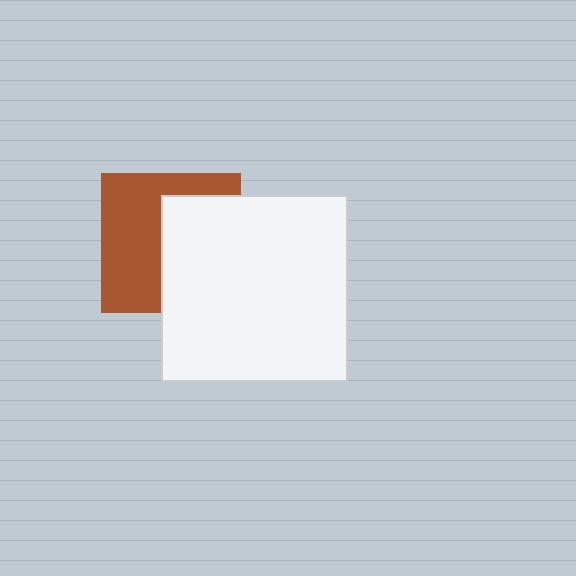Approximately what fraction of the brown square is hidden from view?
Roughly 48% of the brown square is hidden behind the white square.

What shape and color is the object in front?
The object in front is a white square.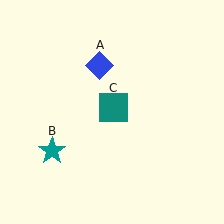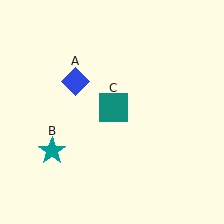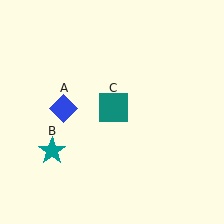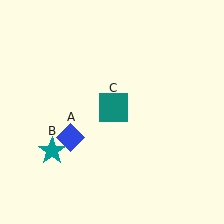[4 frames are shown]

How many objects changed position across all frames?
1 object changed position: blue diamond (object A).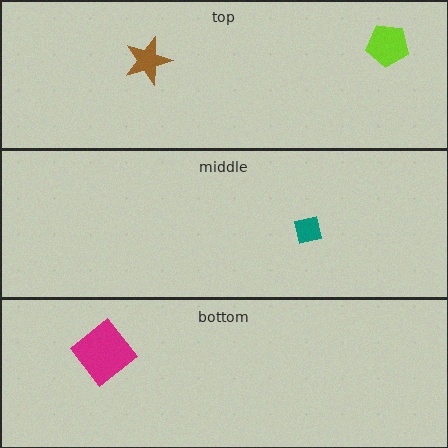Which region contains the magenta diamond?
The bottom region.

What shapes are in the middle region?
The teal square.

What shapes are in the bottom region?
The magenta diamond.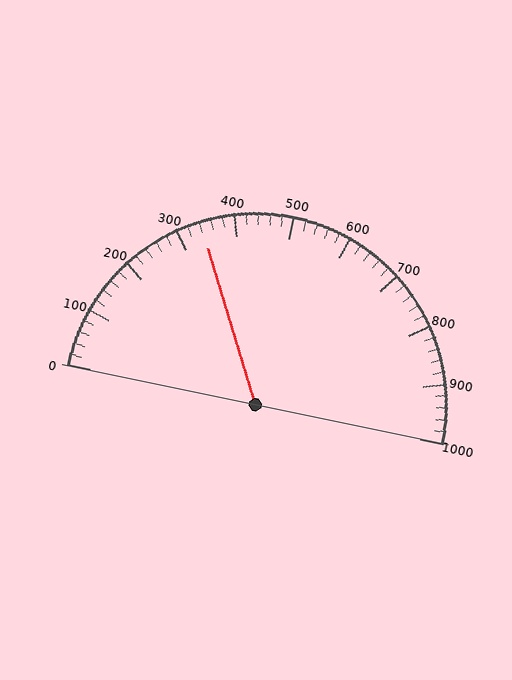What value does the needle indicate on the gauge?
The needle indicates approximately 340.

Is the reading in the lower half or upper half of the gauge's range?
The reading is in the lower half of the range (0 to 1000).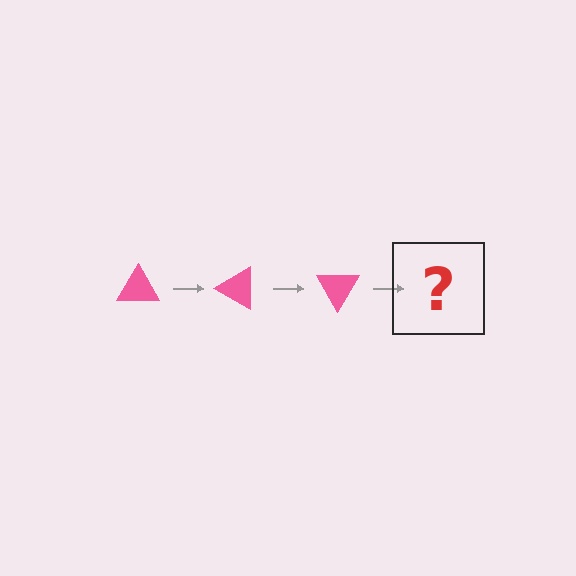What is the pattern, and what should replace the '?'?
The pattern is that the triangle rotates 30 degrees each step. The '?' should be a pink triangle rotated 90 degrees.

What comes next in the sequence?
The next element should be a pink triangle rotated 90 degrees.